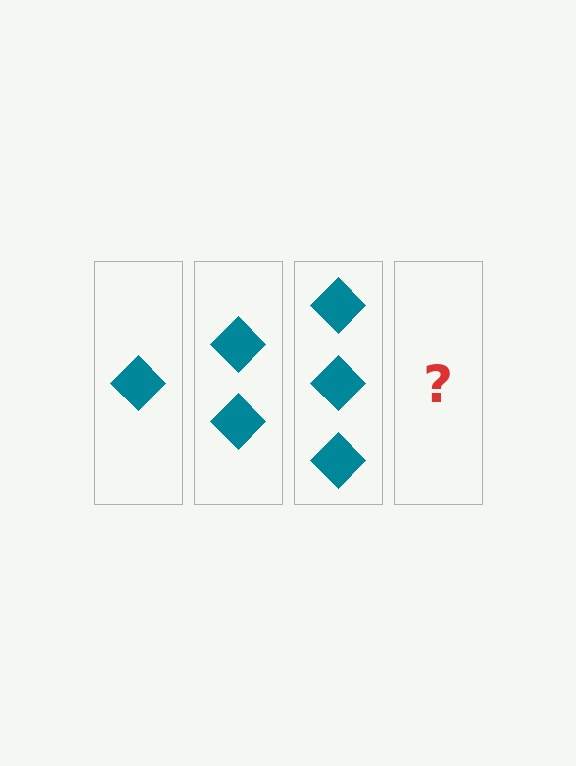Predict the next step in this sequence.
The next step is 4 diamonds.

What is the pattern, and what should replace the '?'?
The pattern is that each step adds one more diamond. The '?' should be 4 diamonds.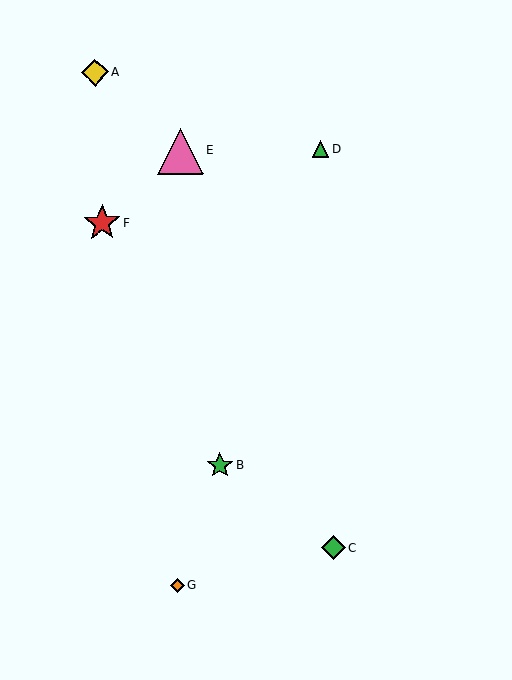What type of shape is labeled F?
Shape F is a red star.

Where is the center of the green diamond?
The center of the green diamond is at (333, 548).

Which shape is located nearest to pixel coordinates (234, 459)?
The green star (labeled B) at (220, 466) is nearest to that location.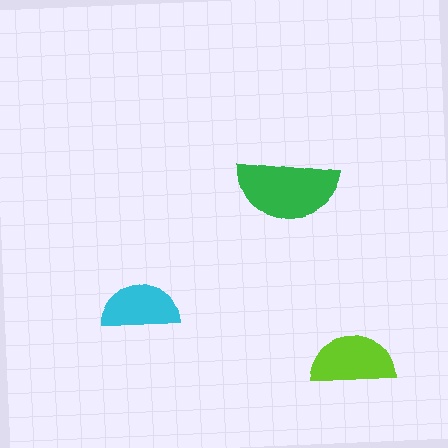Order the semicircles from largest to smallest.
the green one, the lime one, the cyan one.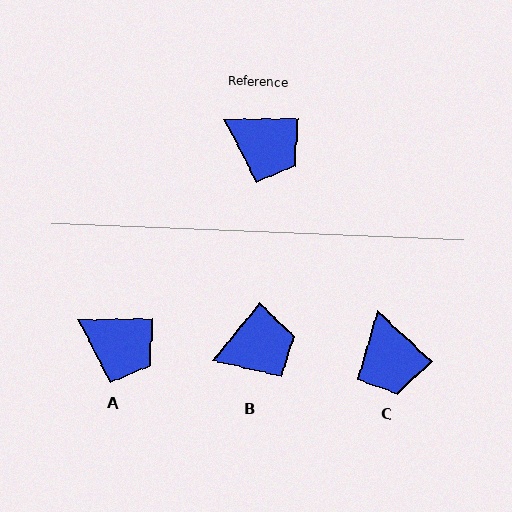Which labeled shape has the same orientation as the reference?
A.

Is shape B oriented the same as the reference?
No, it is off by about 50 degrees.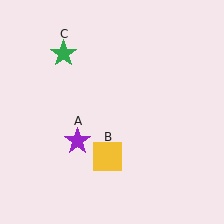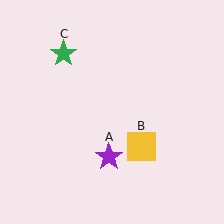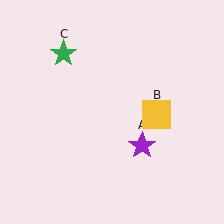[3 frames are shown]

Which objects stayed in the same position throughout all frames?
Green star (object C) remained stationary.